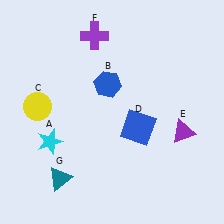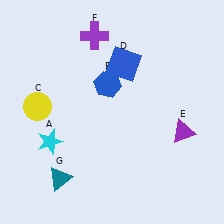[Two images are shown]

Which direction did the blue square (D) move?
The blue square (D) moved up.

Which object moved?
The blue square (D) moved up.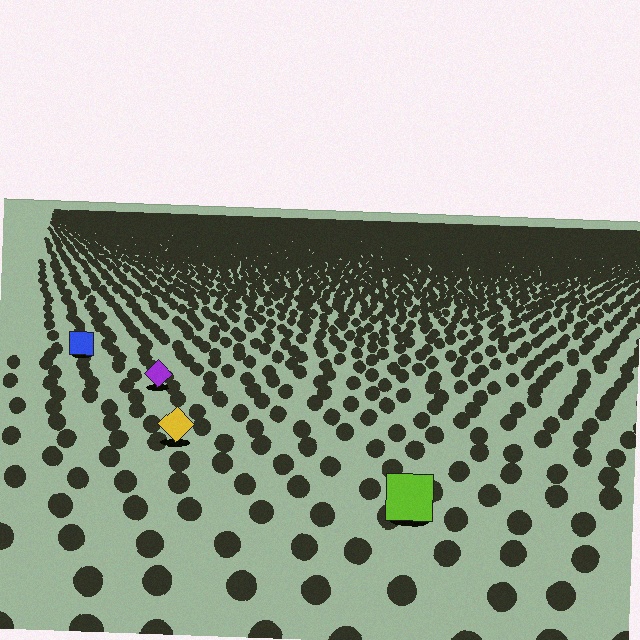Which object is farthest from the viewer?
The blue square is farthest from the viewer. It appears smaller and the ground texture around it is denser.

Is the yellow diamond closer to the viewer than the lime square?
No. The lime square is closer — you can tell from the texture gradient: the ground texture is coarser near it.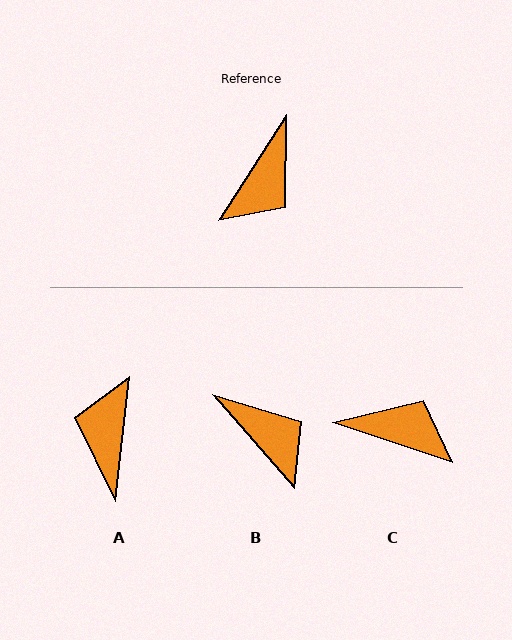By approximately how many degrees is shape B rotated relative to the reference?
Approximately 74 degrees counter-clockwise.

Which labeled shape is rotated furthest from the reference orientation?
A, about 154 degrees away.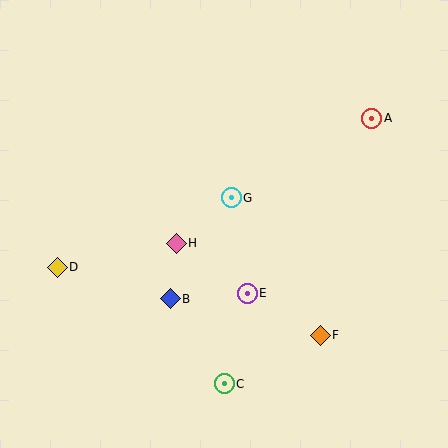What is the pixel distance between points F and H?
The distance between F and H is 171 pixels.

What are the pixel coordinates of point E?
Point E is at (247, 293).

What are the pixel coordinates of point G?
Point G is at (231, 198).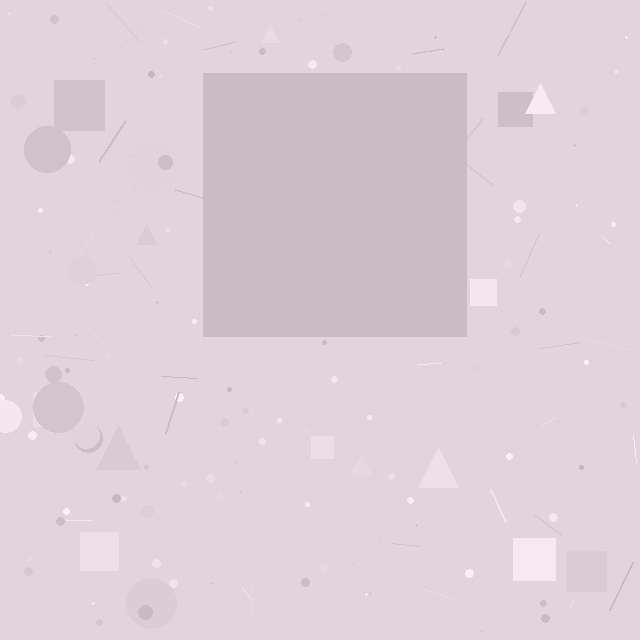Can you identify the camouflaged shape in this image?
The camouflaged shape is a square.